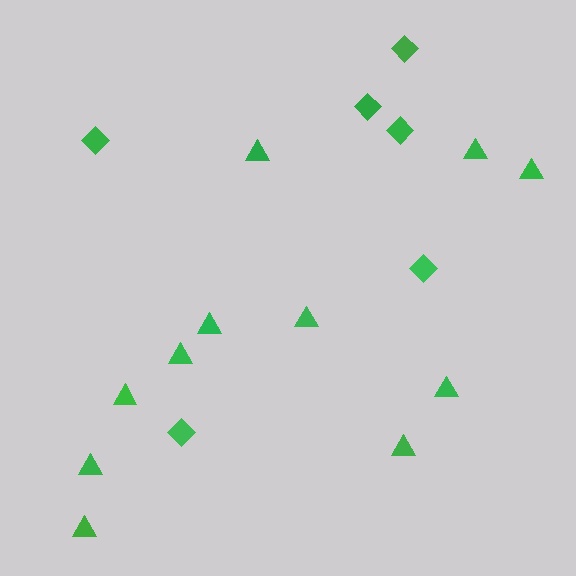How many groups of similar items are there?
There are 2 groups: one group of diamonds (6) and one group of triangles (11).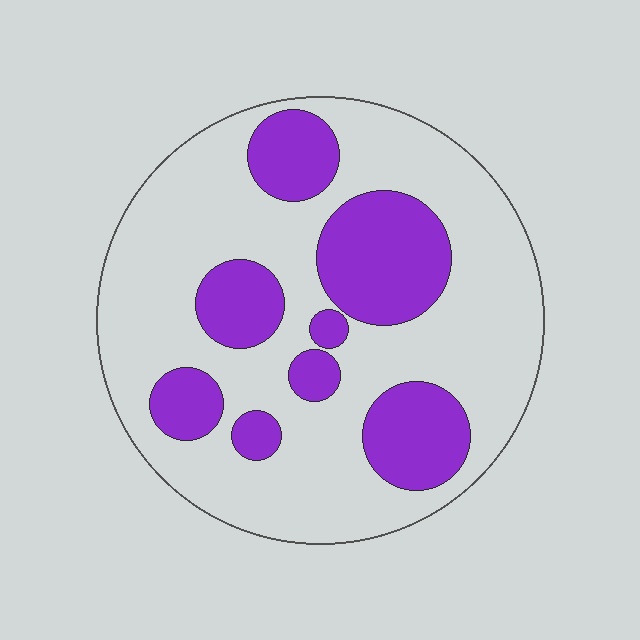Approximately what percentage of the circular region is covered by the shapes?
Approximately 30%.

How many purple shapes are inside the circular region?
8.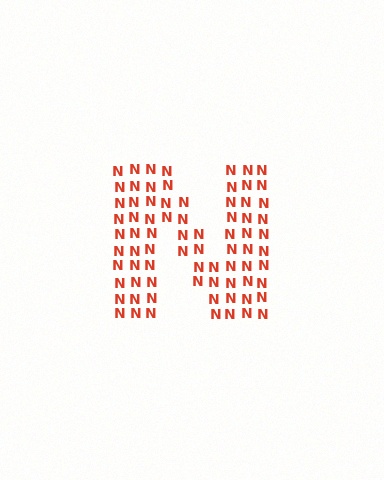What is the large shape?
The large shape is the letter N.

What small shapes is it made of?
It is made of small letter N's.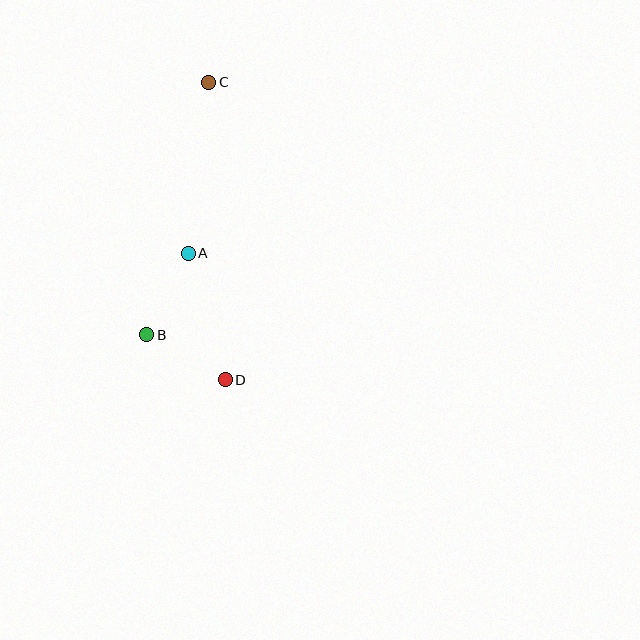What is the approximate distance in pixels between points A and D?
The distance between A and D is approximately 132 pixels.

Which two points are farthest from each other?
Points C and D are farthest from each other.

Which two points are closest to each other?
Points B and D are closest to each other.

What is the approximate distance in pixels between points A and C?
The distance between A and C is approximately 172 pixels.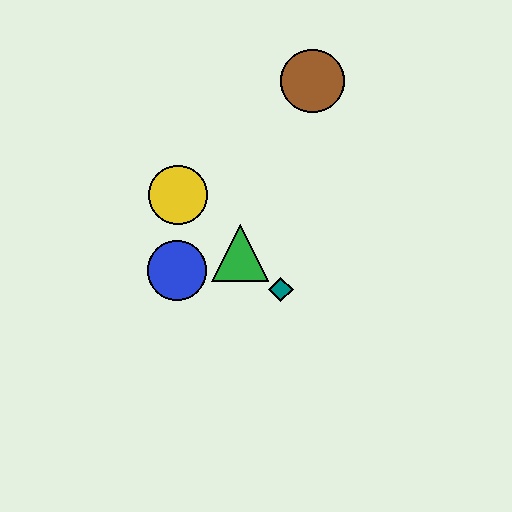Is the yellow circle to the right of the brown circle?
No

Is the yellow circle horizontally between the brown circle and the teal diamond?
No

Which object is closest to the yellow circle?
The blue circle is closest to the yellow circle.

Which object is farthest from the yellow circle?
The brown circle is farthest from the yellow circle.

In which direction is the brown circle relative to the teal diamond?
The brown circle is above the teal diamond.